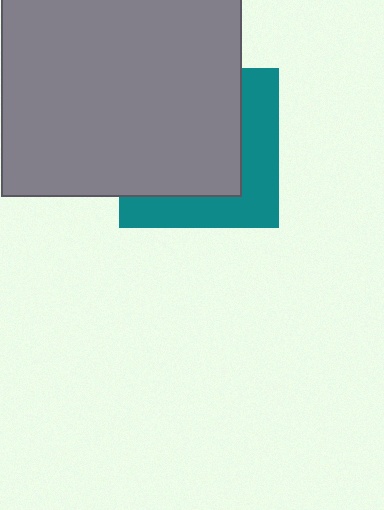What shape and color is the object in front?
The object in front is a gray square.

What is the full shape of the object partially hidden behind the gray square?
The partially hidden object is a teal square.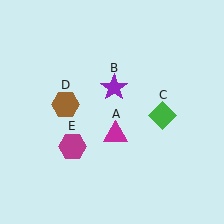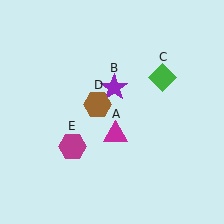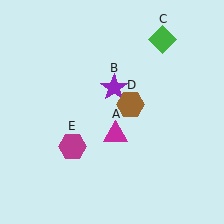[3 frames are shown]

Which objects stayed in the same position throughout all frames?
Magenta triangle (object A) and purple star (object B) and magenta hexagon (object E) remained stationary.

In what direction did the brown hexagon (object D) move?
The brown hexagon (object D) moved right.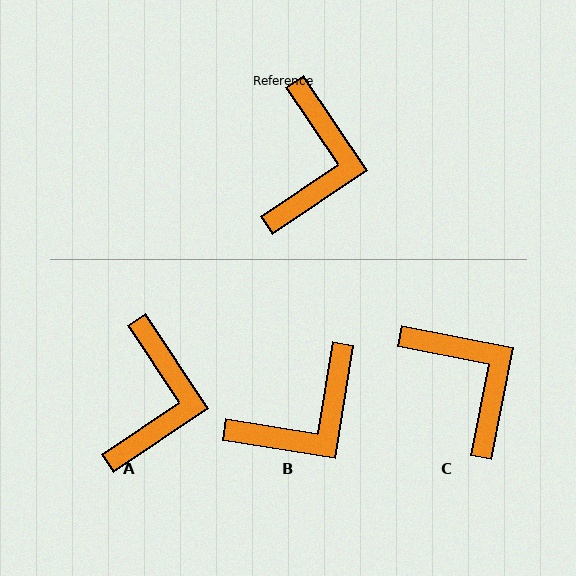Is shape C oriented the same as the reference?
No, it is off by about 45 degrees.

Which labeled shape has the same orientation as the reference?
A.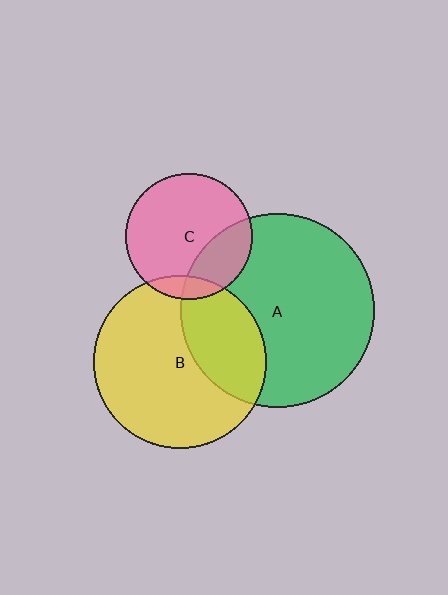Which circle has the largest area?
Circle A (green).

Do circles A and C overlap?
Yes.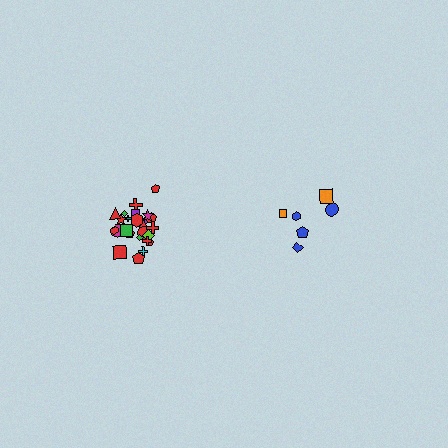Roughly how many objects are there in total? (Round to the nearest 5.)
Roughly 30 objects in total.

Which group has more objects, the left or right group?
The left group.